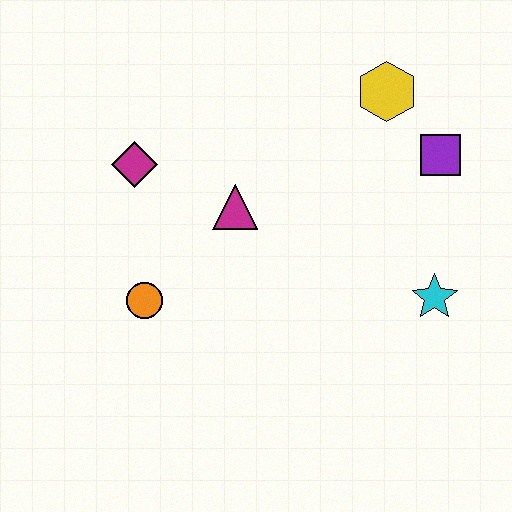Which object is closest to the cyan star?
The purple square is closest to the cyan star.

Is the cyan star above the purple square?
No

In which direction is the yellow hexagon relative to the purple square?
The yellow hexagon is above the purple square.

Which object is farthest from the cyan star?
The magenta diamond is farthest from the cyan star.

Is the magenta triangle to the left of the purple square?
Yes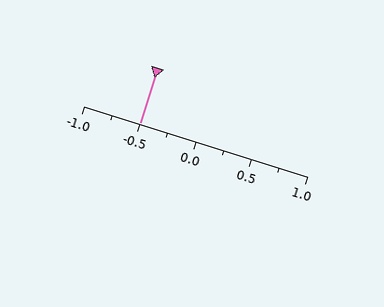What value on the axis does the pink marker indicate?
The marker indicates approximately -0.5.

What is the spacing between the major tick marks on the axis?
The major ticks are spaced 0.5 apart.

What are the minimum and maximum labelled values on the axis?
The axis runs from -1.0 to 1.0.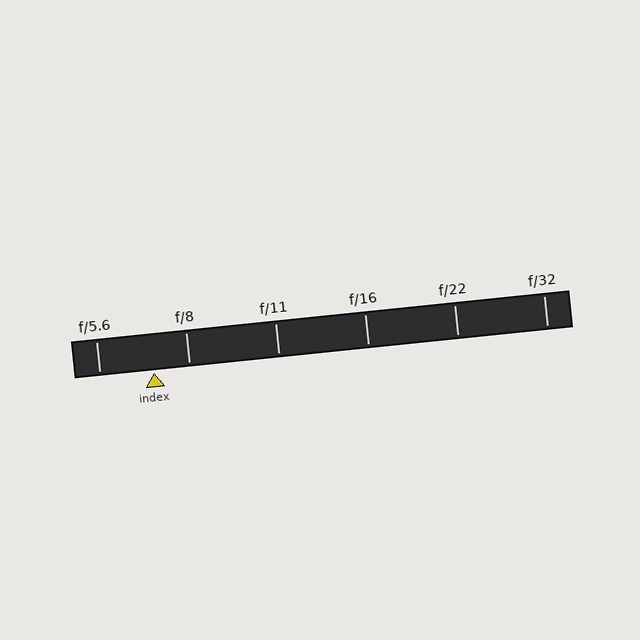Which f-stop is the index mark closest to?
The index mark is closest to f/8.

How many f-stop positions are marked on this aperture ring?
There are 6 f-stop positions marked.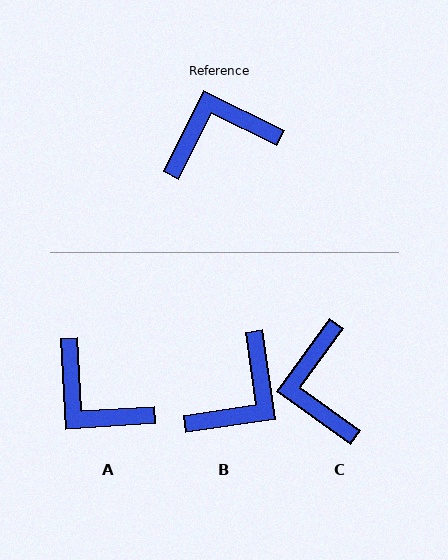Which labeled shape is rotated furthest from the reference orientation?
B, about 146 degrees away.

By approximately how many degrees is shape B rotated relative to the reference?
Approximately 146 degrees clockwise.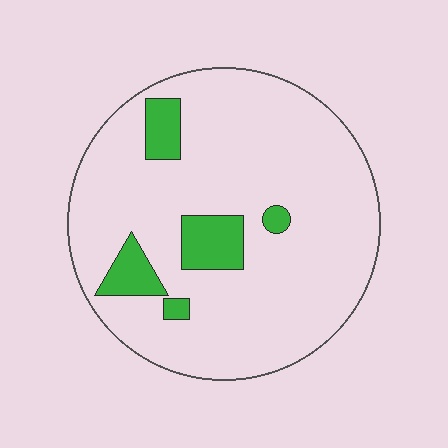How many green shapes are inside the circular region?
5.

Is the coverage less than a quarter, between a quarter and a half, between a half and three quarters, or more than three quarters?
Less than a quarter.